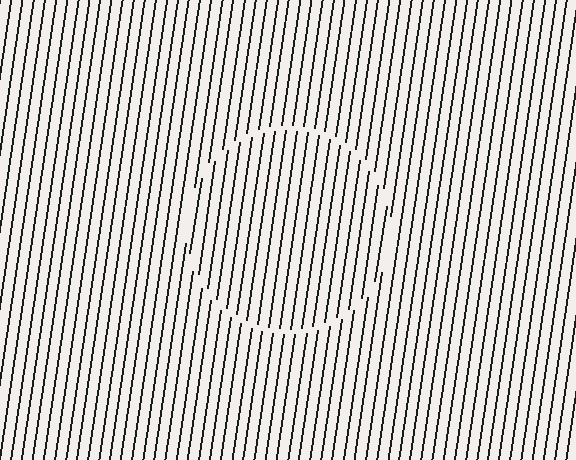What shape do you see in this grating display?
An illusory circle. The interior of the shape contains the same grating, shifted by half a period — the contour is defined by the phase discontinuity where line-ends from the inner and outer gratings abut.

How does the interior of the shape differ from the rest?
The interior of the shape contains the same grating, shifted by half a period — the contour is defined by the phase discontinuity where line-ends from the inner and outer gratings abut.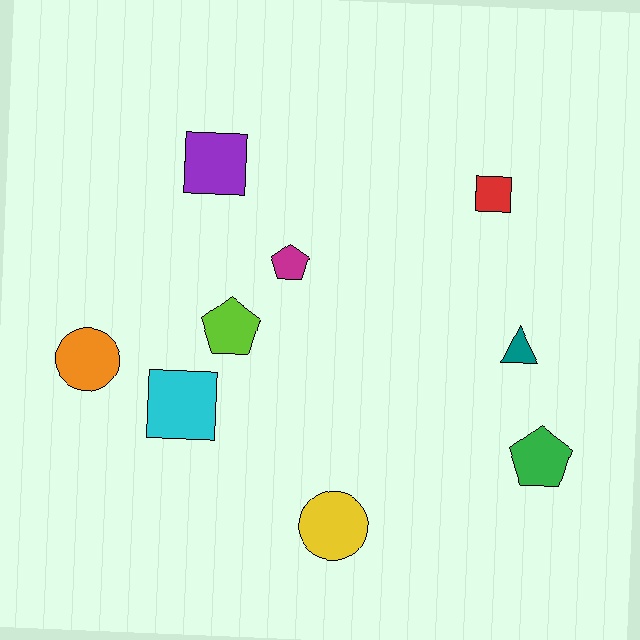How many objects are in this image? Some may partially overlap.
There are 9 objects.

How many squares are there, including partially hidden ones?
There are 3 squares.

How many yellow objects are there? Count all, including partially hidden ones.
There is 1 yellow object.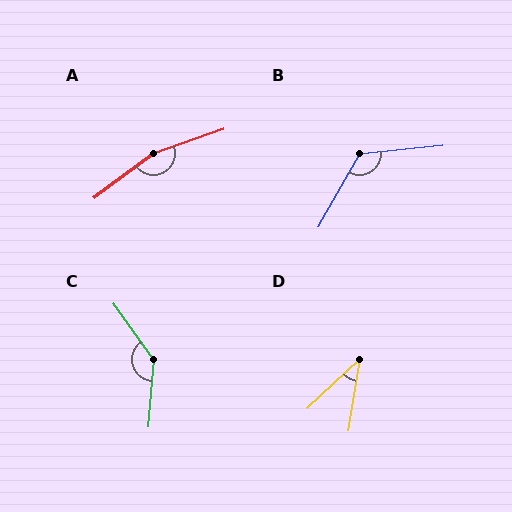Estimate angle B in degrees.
Approximately 125 degrees.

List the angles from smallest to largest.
D (38°), B (125°), C (140°), A (162°).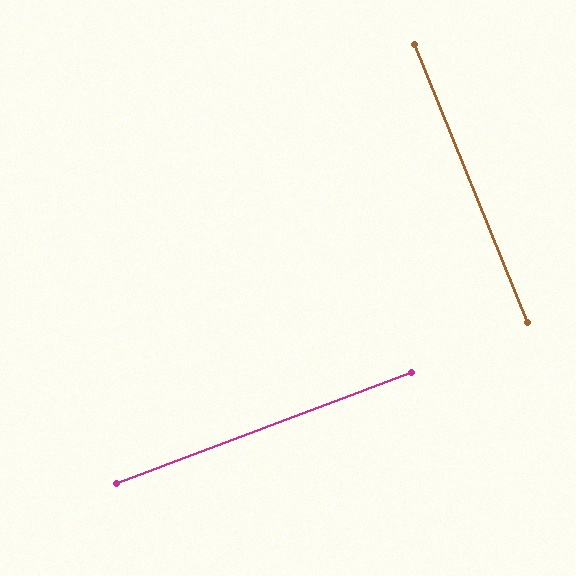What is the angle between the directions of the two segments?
Approximately 89 degrees.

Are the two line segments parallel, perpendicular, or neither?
Perpendicular — they meet at approximately 89°.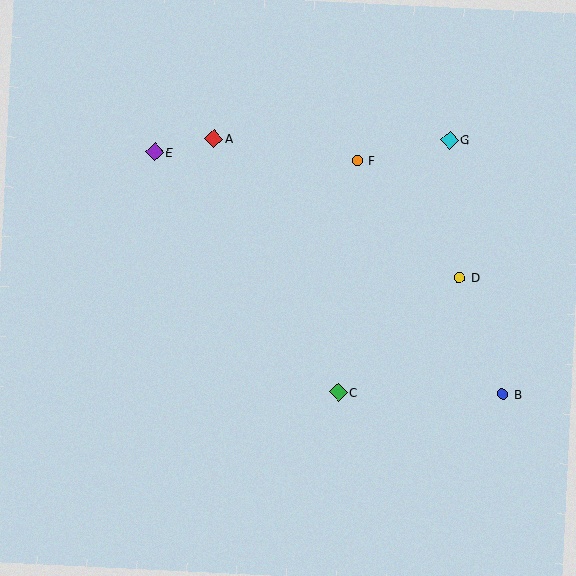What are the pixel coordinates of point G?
Point G is at (450, 140).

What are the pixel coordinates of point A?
Point A is at (214, 139).